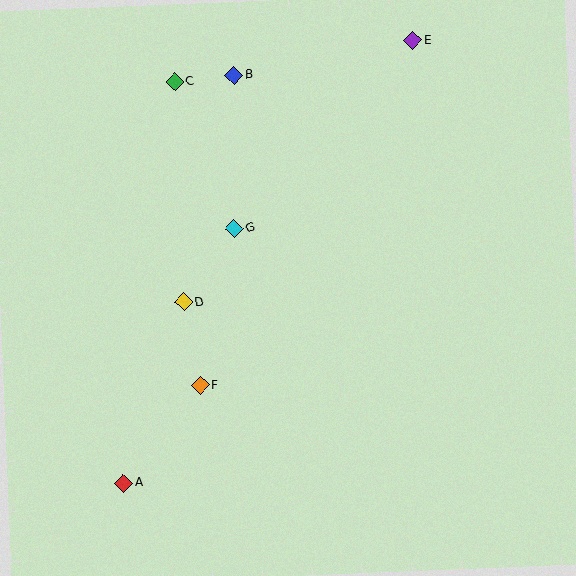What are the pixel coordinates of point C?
Point C is at (175, 82).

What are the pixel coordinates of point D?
Point D is at (184, 302).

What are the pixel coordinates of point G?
Point G is at (234, 229).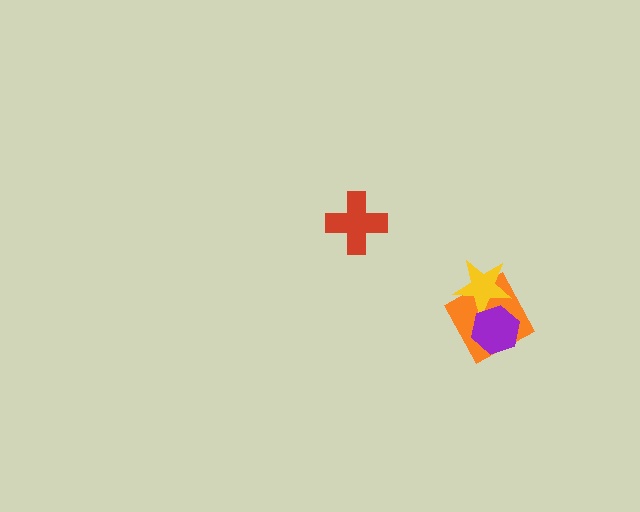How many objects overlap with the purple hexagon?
2 objects overlap with the purple hexagon.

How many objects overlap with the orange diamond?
2 objects overlap with the orange diamond.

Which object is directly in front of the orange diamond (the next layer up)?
The yellow star is directly in front of the orange diamond.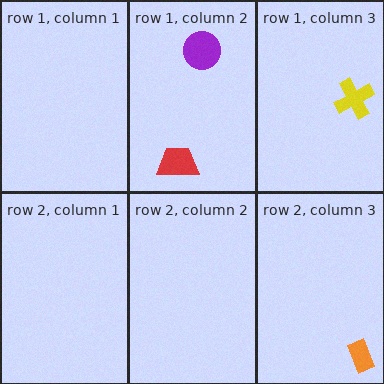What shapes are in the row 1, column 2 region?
The red trapezoid, the purple circle.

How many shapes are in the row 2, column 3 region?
1.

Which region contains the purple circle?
The row 1, column 2 region.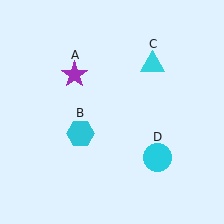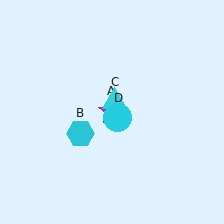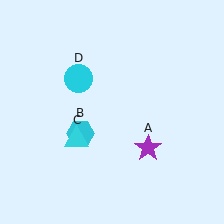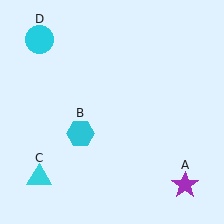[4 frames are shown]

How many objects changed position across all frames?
3 objects changed position: purple star (object A), cyan triangle (object C), cyan circle (object D).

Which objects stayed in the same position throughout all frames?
Cyan hexagon (object B) remained stationary.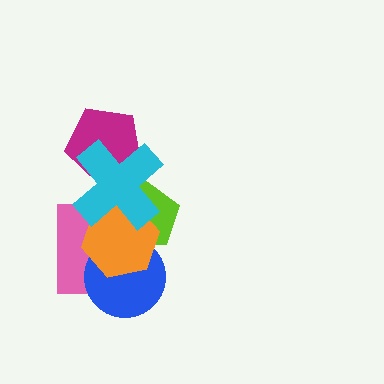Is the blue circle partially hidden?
Yes, it is partially covered by another shape.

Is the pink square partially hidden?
Yes, it is partially covered by another shape.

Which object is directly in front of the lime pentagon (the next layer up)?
The blue circle is directly in front of the lime pentagon.